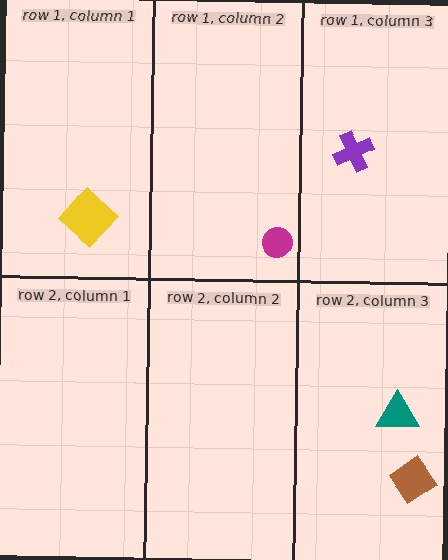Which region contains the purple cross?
The row 1, column 3 region.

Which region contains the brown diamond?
The row 2, column 3 region.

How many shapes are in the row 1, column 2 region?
1.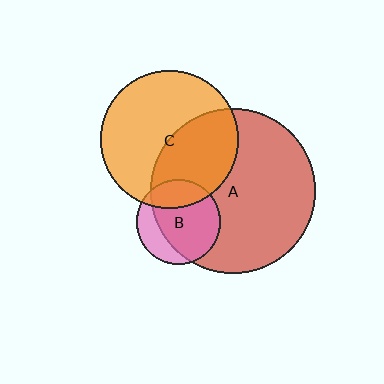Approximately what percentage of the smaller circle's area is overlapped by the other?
Approximately 40%.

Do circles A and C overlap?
Yes.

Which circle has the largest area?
Circle A (red).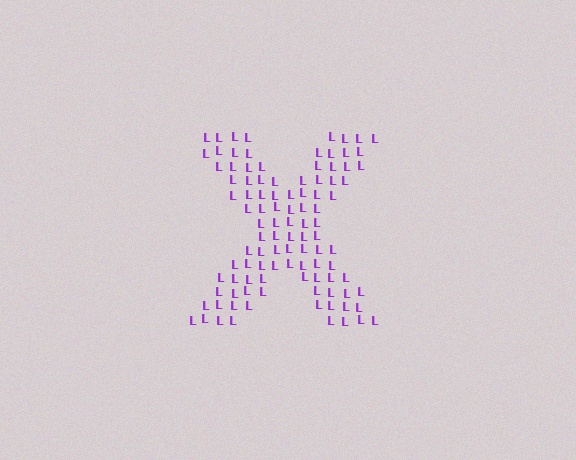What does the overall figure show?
The overall figure shows the letter X.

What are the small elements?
The small elements are letter L's.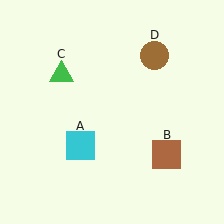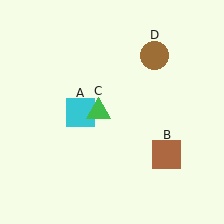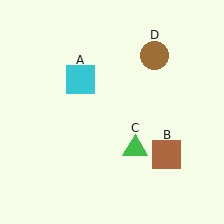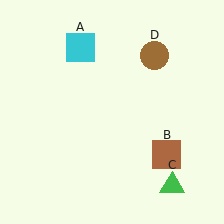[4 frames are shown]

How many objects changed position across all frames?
2 objects changed position: cyan square (object A), green triangle (object C).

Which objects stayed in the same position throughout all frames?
Brown square (object B) and brown circle (object D) remained stationary.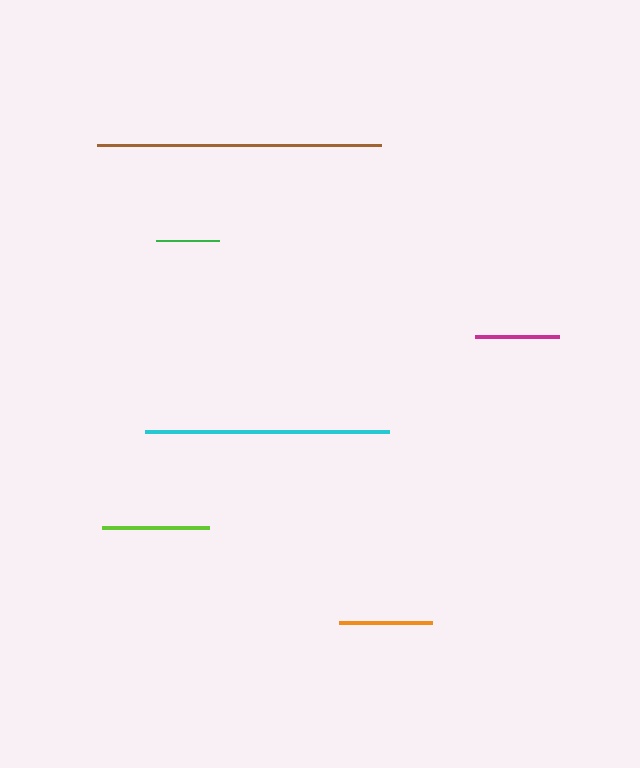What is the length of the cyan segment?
The cyan segment is approximately 245 pixels long.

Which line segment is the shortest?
The green line is the shortest at approximately 63 pixels.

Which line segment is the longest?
The brown line is the longest at approximately 284 pixels.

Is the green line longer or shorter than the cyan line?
The cyan line is longer than the green line.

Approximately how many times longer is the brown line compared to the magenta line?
The brown line is approximately 3.4 times the length of the magenta line.